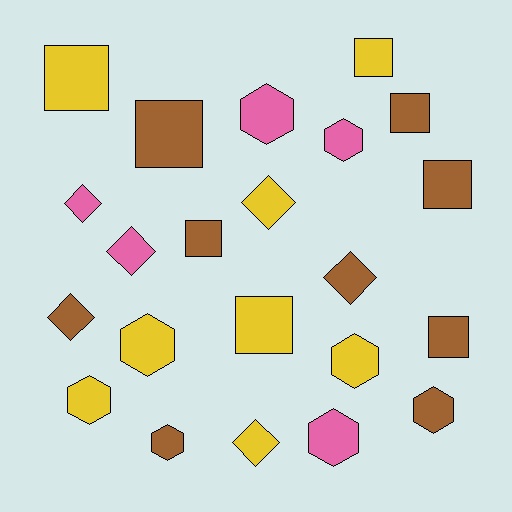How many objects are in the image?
There are 22 objects.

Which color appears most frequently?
Brown, with 9 objects.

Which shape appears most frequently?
Square, with 8 objects.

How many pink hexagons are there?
There are 3 pink hexagons.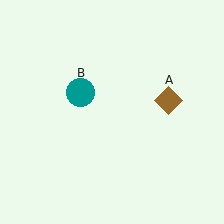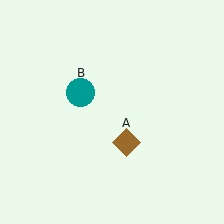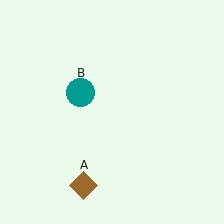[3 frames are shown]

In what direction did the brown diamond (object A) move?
The brown diamond (object A) moved down and to the left.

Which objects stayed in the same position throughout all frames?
Teal circle (object B) remained stationary.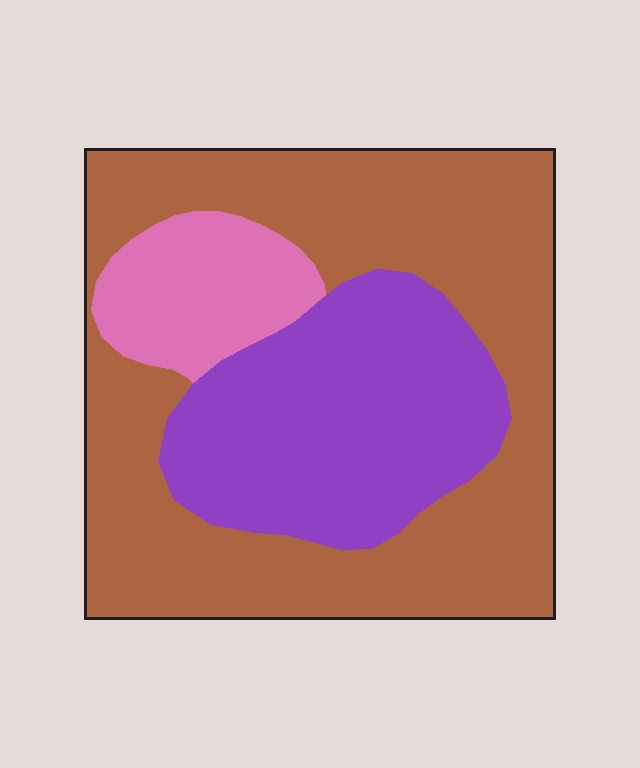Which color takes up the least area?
Pink, at roughly 10%.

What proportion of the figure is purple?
Purple covers 30% of the figure.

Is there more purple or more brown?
Brown.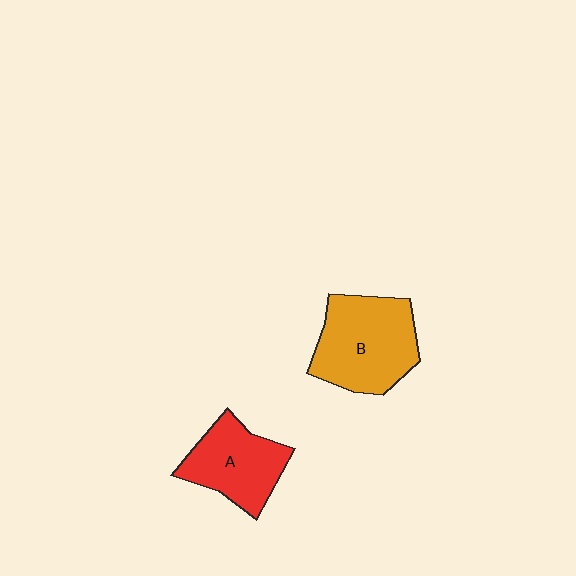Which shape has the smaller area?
Shape A (red).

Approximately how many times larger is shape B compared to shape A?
Approximately 1.3 times.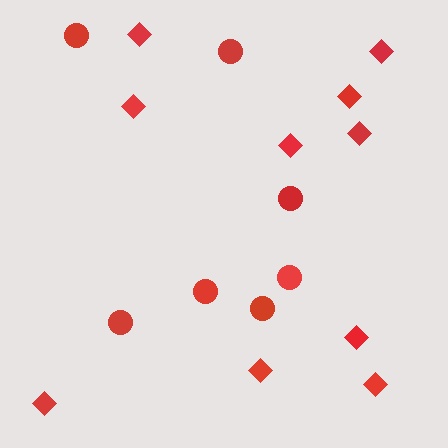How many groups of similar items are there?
There are 2 groups: one group of diamonds (10) and one group of circles (7).